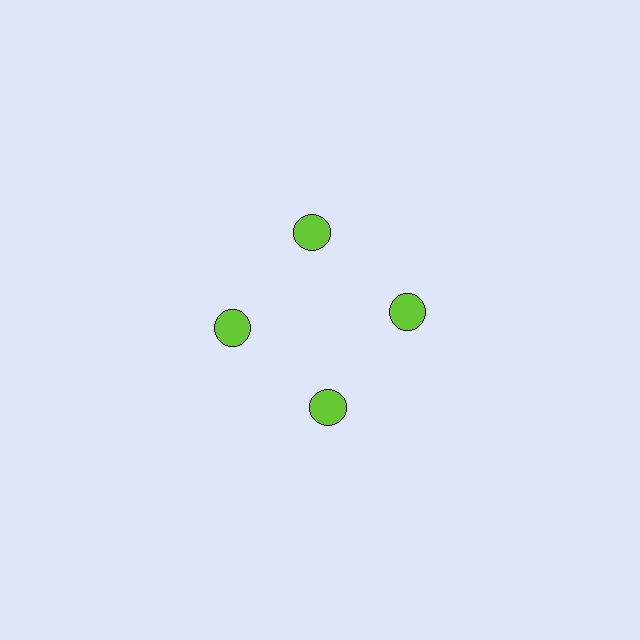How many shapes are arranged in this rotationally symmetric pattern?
There are 4 shapes, arranged in 4 groups of 1.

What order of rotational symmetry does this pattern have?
This pattern has 4-fold rotational symmetry.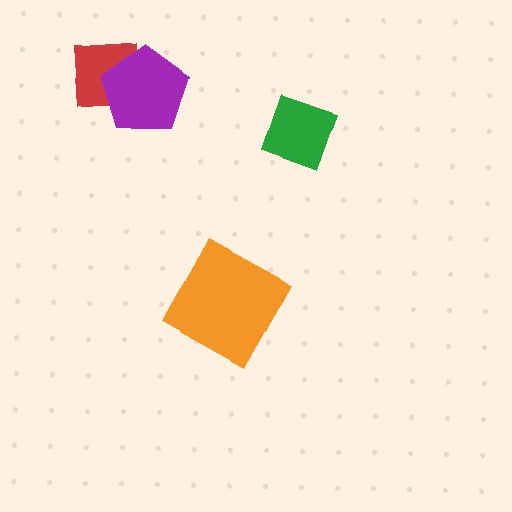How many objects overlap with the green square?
0 objects overlap with the green square.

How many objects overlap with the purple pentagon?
1 object overlaps with the purple pentagon.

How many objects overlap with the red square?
1 object overlaps with the red square.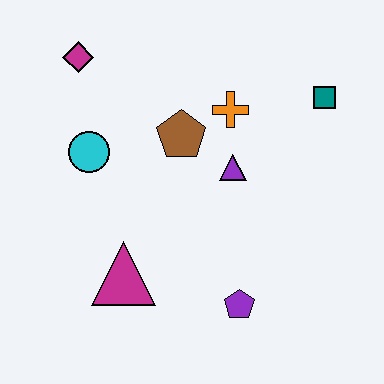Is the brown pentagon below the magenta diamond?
Yes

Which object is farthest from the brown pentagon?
The purple pentagon is farthest from the brown pentagon.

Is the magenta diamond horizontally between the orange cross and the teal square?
No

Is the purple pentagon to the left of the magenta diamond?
No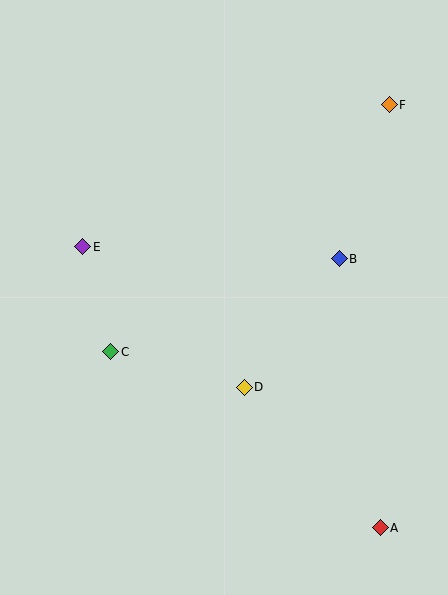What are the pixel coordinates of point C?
Point C is at (111, 352).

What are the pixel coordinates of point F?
Point F is at (389, 105).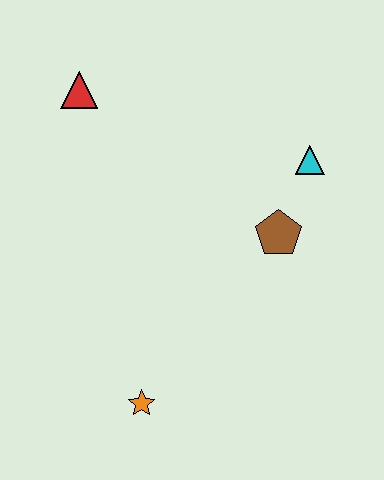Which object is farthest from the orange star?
The red triangle is farthest from the orange star.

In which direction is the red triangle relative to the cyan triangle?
The red triangle is to the left of the cyan triangle.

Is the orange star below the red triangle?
Yes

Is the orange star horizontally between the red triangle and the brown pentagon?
Yes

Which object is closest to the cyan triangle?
The brown pentagon is closest to the cyan triangle.